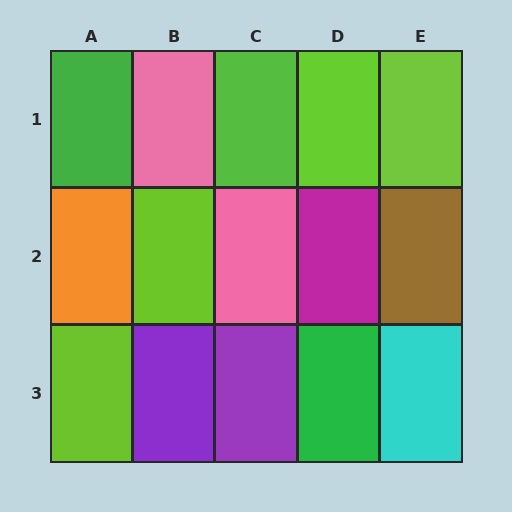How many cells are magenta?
1 cell is magenta.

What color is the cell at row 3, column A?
Lime.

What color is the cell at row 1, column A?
Green.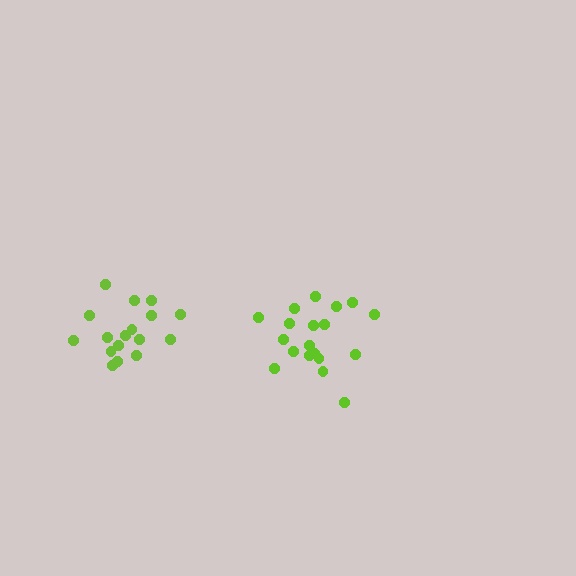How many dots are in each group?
Group 1: 19 dots, Group 2: 17 dots (36 total).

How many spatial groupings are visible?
There are 2 spatial groupings.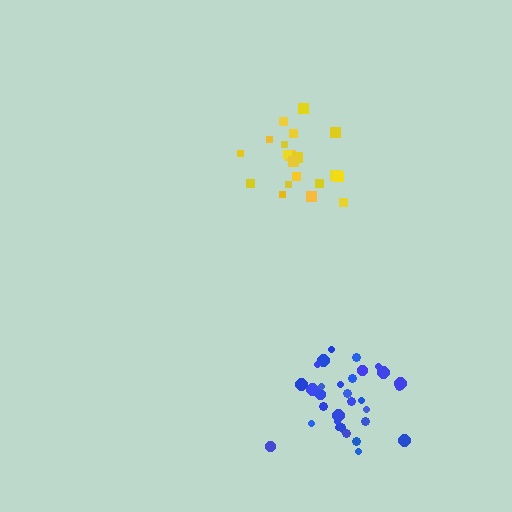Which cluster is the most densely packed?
Blue.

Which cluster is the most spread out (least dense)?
Yellow.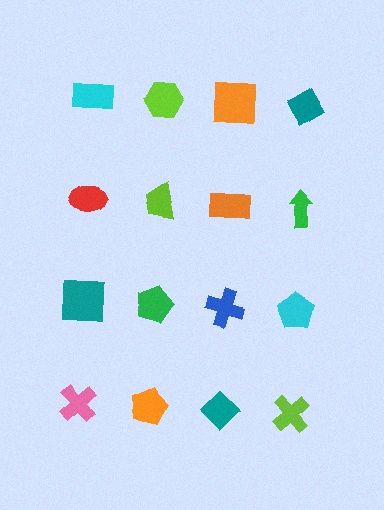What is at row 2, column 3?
An orange rectangle.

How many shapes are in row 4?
4 shapes.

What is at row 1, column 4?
A teal diamond.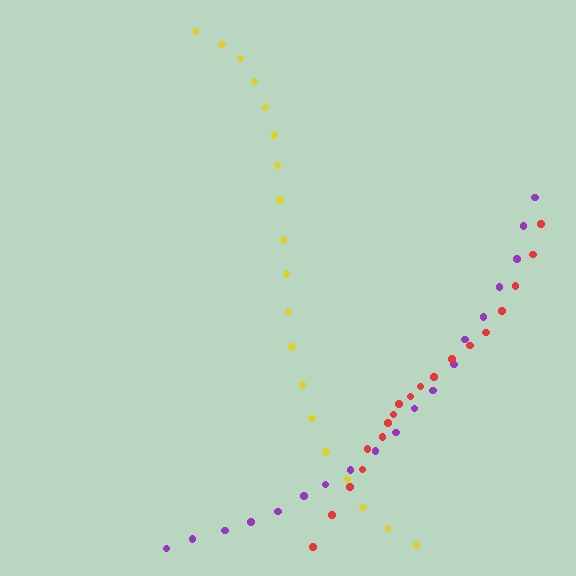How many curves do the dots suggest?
There are 3 distinct paths.